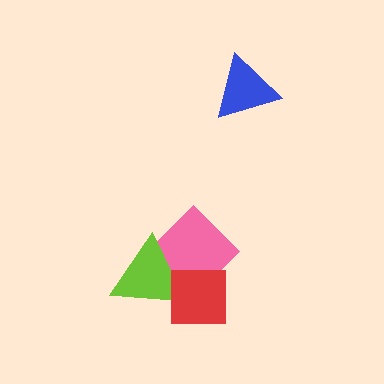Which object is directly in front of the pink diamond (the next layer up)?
The lime triangle is directly in front of the pink diamond.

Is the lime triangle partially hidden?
Yes, it is partially covered by another shape.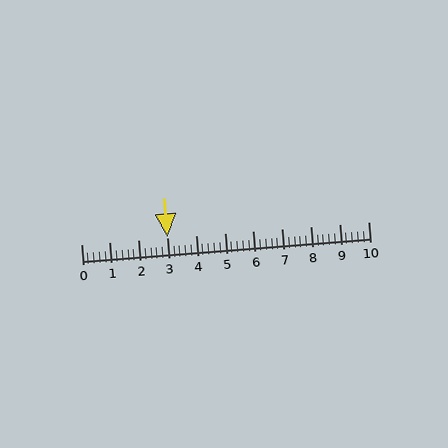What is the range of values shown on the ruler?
The ruler shows values from 0 to 10.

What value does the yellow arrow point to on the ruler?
The yellow arrow points to approximately 3.0.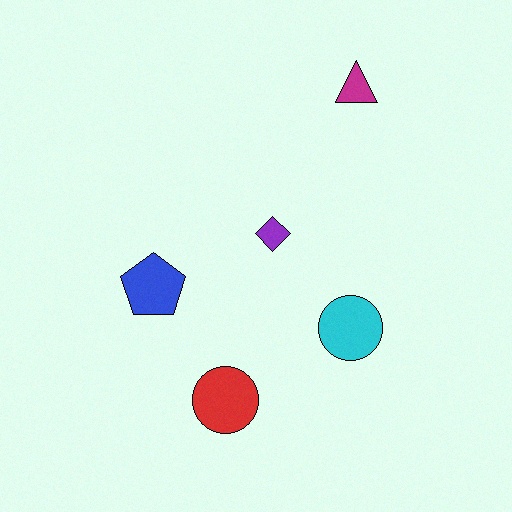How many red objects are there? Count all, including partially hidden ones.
There is 1 red object.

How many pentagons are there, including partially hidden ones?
There is 1 pentagon.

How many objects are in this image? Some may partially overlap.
There are 5 objects.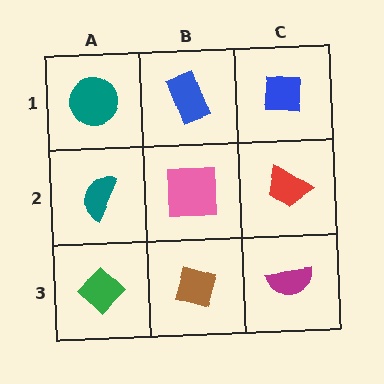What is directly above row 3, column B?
A pink square.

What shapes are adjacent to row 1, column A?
A teal semicircle (row 2, column A), a blue rectangle (row 1, column B).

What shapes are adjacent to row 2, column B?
A blue rectangle (row 1, column B), a brown diamond (row 3, column B), a teal semicircle (row 2, column A), a red trapezoid (row 2, column C).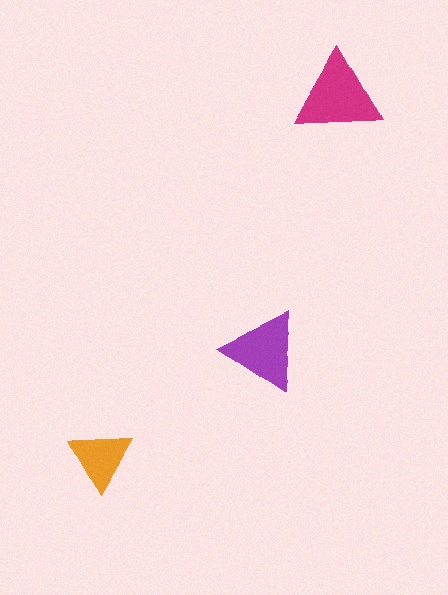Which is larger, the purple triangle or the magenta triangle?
The magenta one.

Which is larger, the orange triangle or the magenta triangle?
The magenta one.